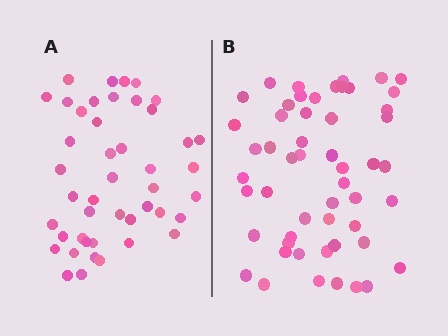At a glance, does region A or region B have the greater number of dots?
Region B (the right region) has more dots.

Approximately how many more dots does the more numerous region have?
Region B has roughly 8 or so more dots than region A.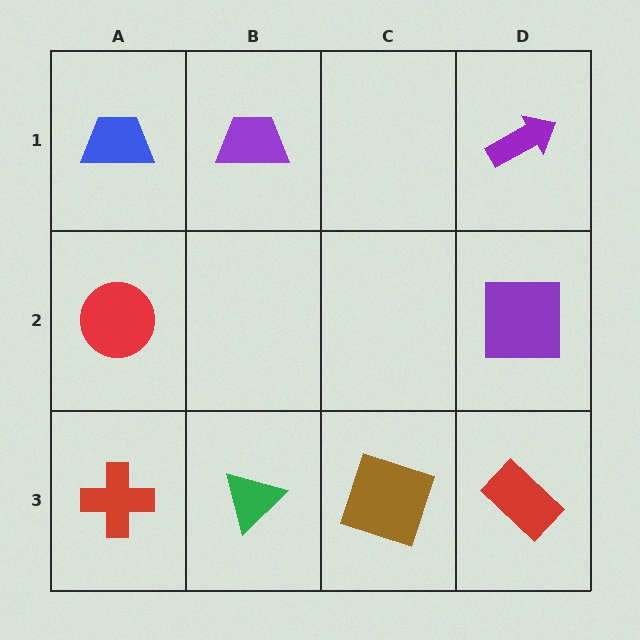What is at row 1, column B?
A purple trapezoid.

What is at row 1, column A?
A blue trapezoid.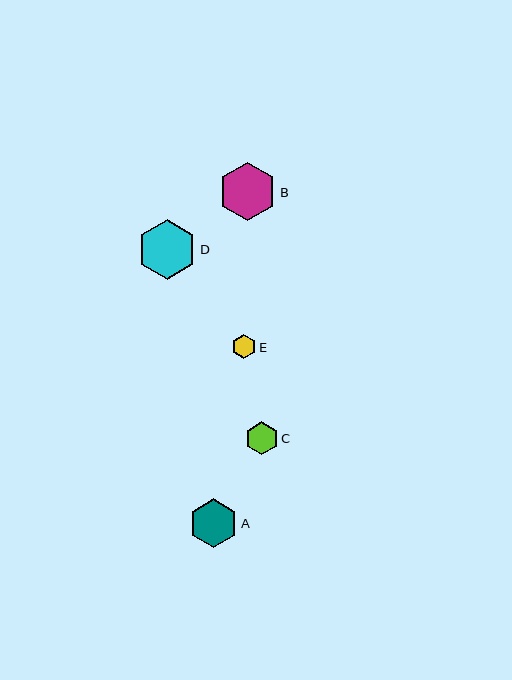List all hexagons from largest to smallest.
From largest to smallest: D, B, A, C, E.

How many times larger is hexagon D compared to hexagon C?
Hexagon D is approximately 1.8 times the size of hexagon C.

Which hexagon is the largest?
Hexagon D is the largest with a size of approximately 60 pixels.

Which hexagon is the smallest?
Hexagon E is the smallest with a size of approximately 24 pixels.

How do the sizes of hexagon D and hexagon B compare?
Hexagon D and hexagon B are approximately the same size.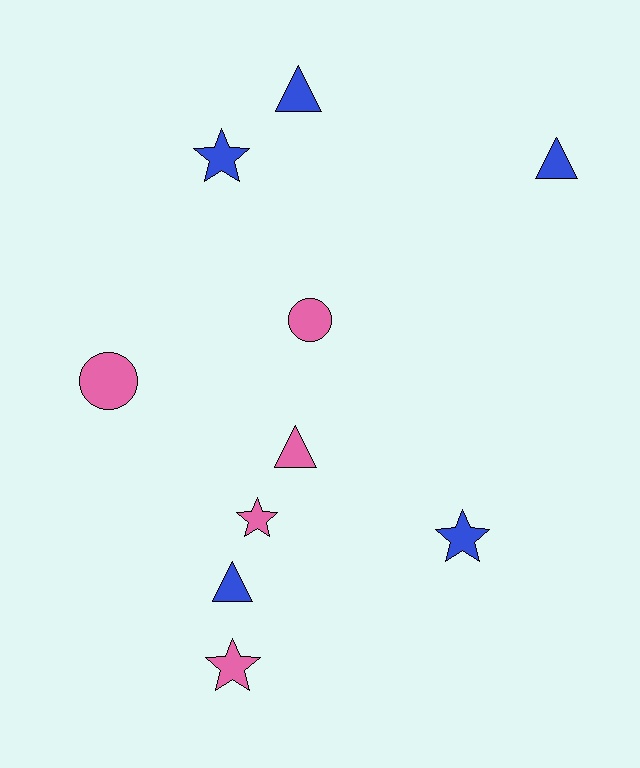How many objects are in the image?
There are 10 objects.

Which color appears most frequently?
Pink, with 5 objects.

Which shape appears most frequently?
Triangle, with 4 objects.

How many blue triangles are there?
There are 3 blue triangles.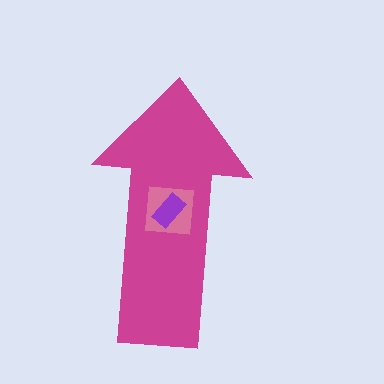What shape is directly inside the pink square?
The purple rectangle.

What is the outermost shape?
The magenta arrow.